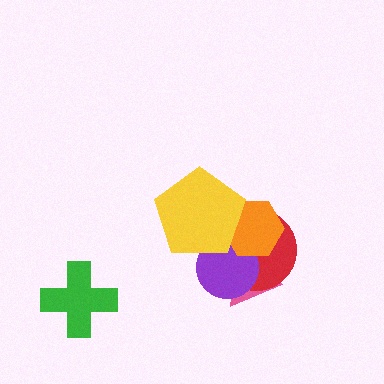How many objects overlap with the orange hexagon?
4 objects overlap with the orange hexagon.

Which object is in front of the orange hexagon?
The yellow pentagon is in front of the orange hexagon.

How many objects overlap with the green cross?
0 objects overlap with the green cross.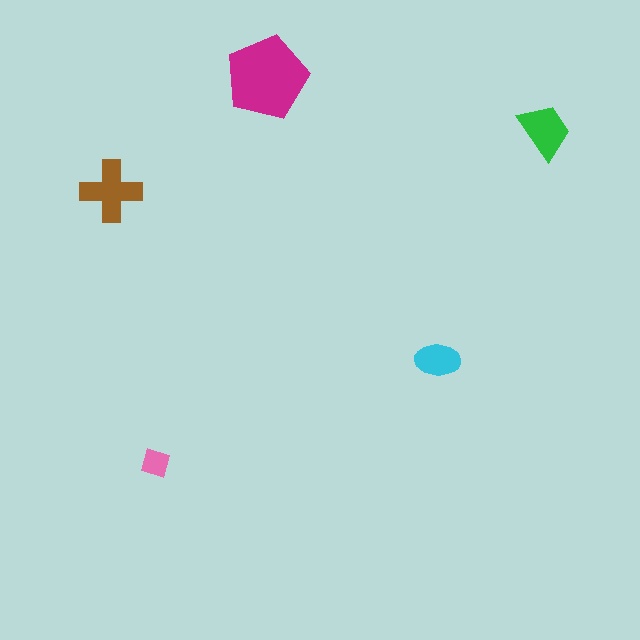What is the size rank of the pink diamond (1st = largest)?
5th.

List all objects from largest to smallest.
The magenta pentagon, the brown cross, the green trapezoid, the cyan ellipse, the pink diamond.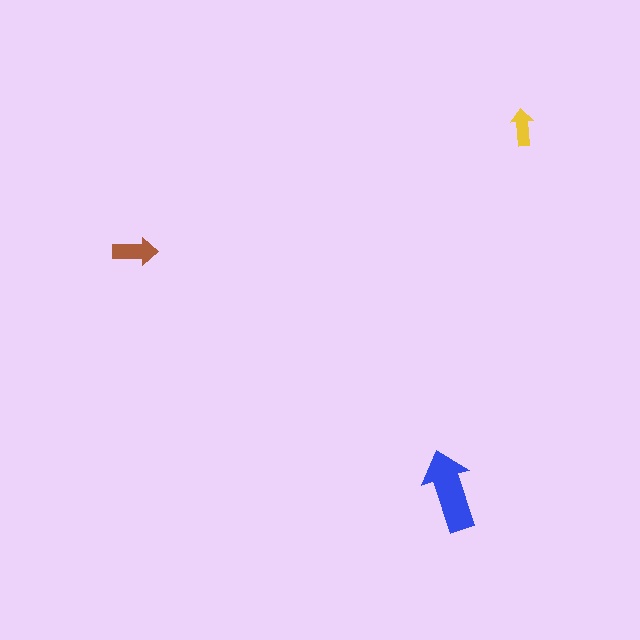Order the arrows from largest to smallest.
the blue one, the brown one, the yellow one.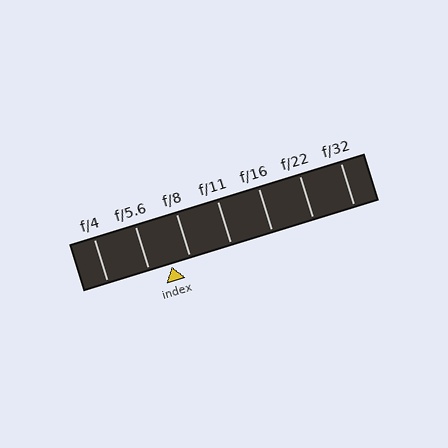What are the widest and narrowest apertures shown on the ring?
The widest aperture shown is f/4 and the narrowest is f/32.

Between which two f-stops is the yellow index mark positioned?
The index mark is between f/5.6 and f/8.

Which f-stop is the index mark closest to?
The index mark is closest to f/8.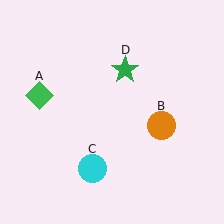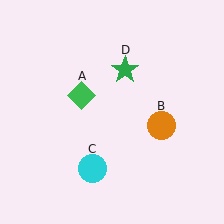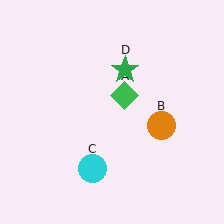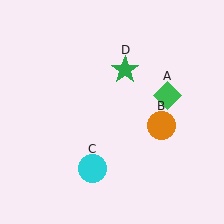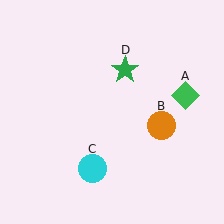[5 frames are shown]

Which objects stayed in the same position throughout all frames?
Orange circle (object B) and cyan circle (object C) and green star (object D) remained stationary.